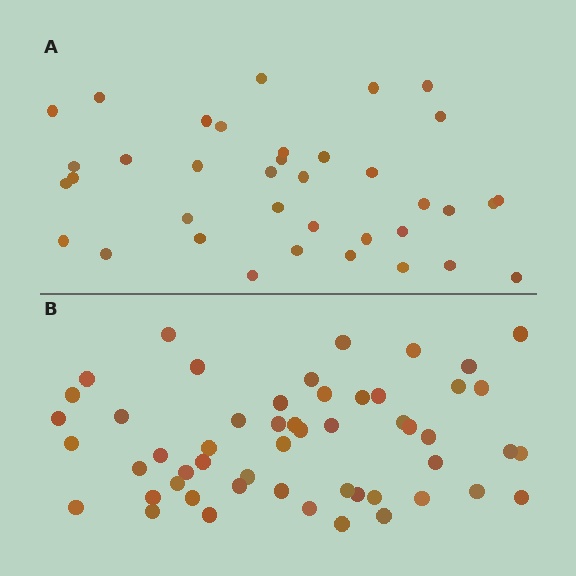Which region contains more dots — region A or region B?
Region B (the bottom region) has more dots.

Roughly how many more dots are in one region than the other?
Region B has approximately 15 more dots than region A.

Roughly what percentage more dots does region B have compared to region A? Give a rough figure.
About 45% more.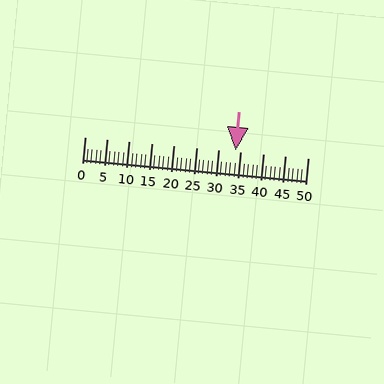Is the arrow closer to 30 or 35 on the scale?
The arrow is closer to 35.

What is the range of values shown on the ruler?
The ruler shows values from 0 to 50.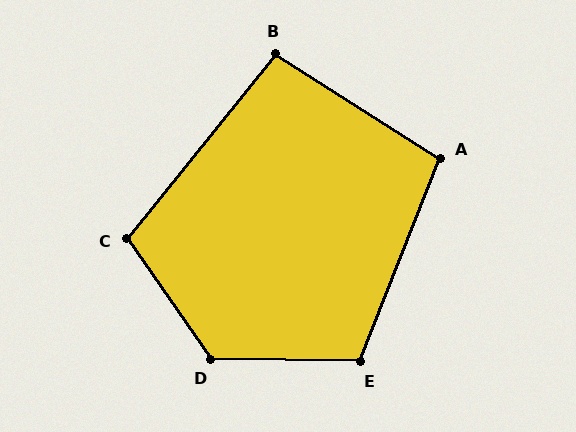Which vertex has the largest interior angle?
D, at approximately 126 degrees.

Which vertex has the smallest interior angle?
B, at approximately 96 degrees.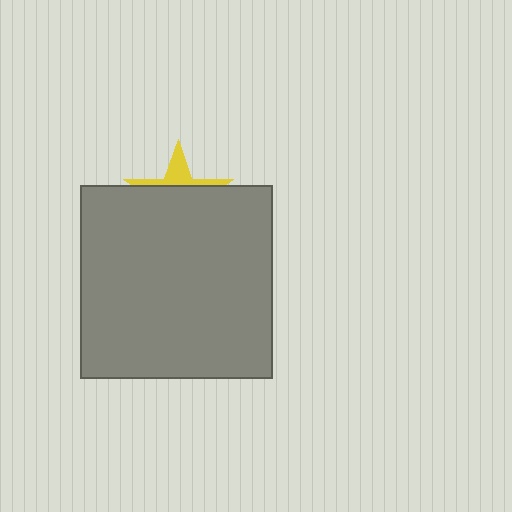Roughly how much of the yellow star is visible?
A small part of it is visible (roughly 31%).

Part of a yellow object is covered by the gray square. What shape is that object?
It is a star.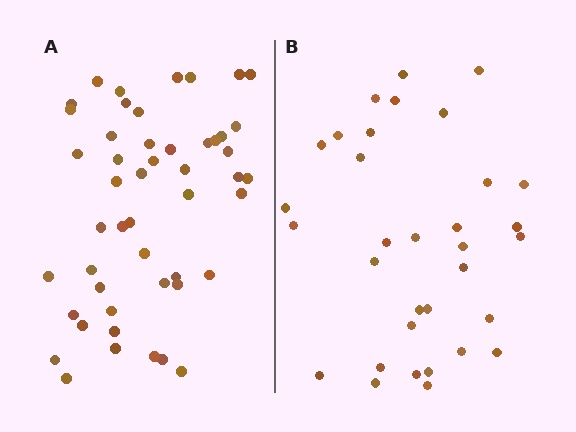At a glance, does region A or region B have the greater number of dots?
Region A (the left region) has more dots.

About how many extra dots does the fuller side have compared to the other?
Region A has approximately 15 more dots than region B.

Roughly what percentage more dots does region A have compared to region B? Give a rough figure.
About 50% more.